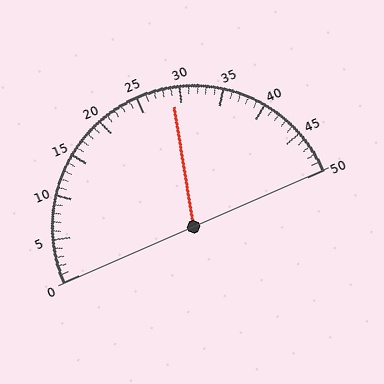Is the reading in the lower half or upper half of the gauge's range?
The reading is in the upper half of the range (0 to 50).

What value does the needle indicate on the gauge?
The needle indicates approximately 29.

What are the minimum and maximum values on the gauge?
The gauge ranges from 0 to 50.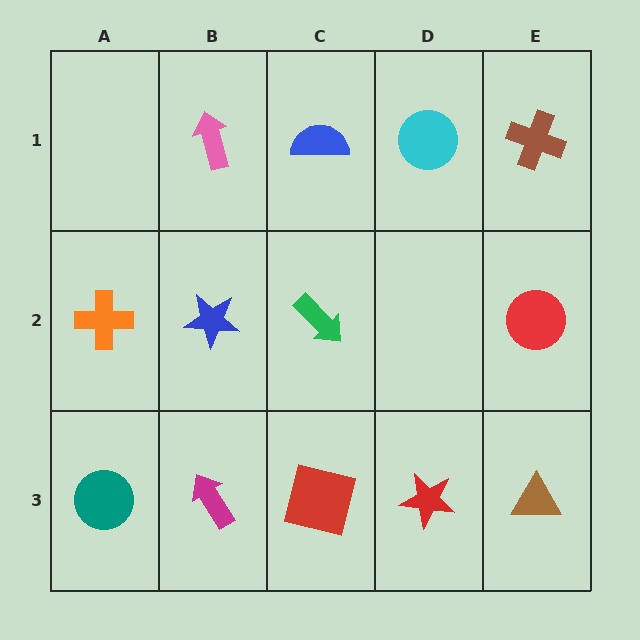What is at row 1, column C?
A blue semicircle.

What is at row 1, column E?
A brown cross.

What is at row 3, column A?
A teal circle.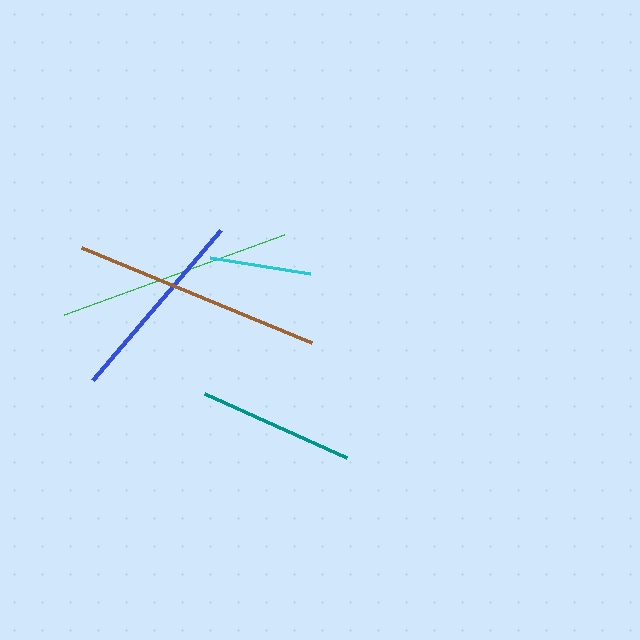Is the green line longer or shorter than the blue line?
The green line is longer than the blue line.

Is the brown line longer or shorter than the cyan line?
The brown line is longer than the cyan line.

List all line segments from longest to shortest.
From longest to shortest: brown, green, blue, teal, cyan.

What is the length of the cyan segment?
The cyan segment is approximately 101 pixels long.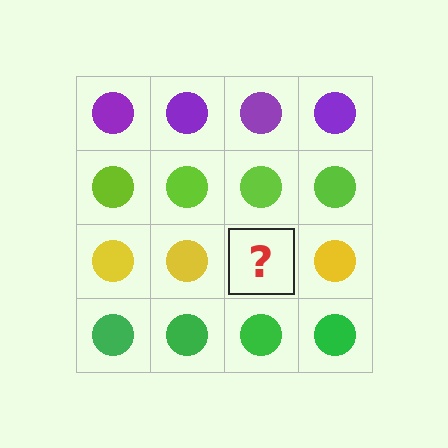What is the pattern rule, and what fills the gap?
The rule is that each row has a consistent color. The gap should be filled with a yellow circle.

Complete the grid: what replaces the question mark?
The question mark should be replaced with a yellow circle.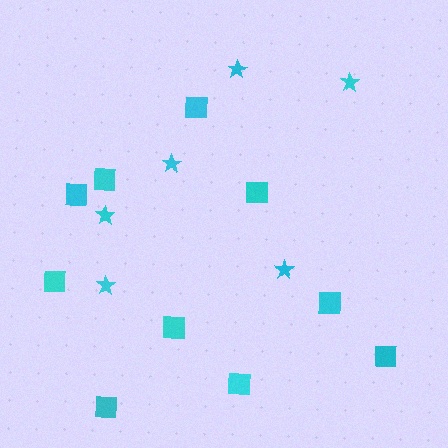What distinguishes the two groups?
There are 2 groups: one group of squares (10) and one group of stars (6).